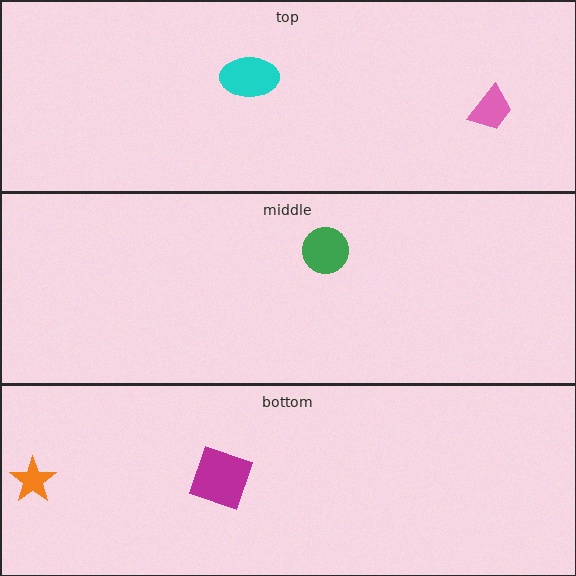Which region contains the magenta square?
The bottom region.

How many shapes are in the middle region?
1.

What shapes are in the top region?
The cyan ellipse, the pink trapezoid.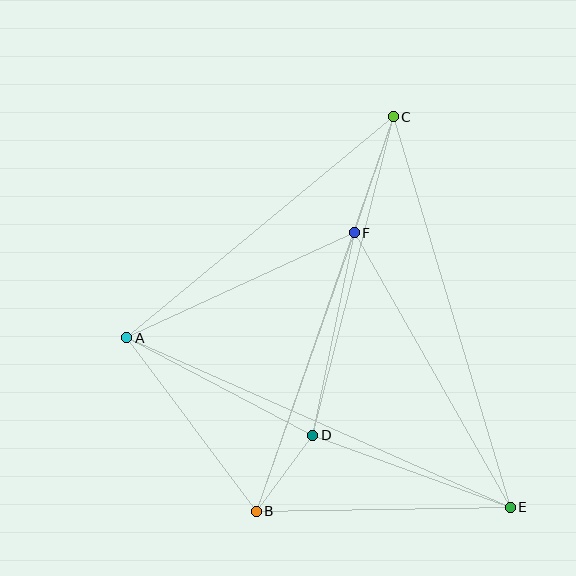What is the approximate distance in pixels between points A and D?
The distance between A and D is approximately 210 pixels.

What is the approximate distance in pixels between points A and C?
The distance between A and C is approximately 346 pixels.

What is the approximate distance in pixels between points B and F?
The distance between B and F is approximately 295 pixels.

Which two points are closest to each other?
Points B and D are closest to each other.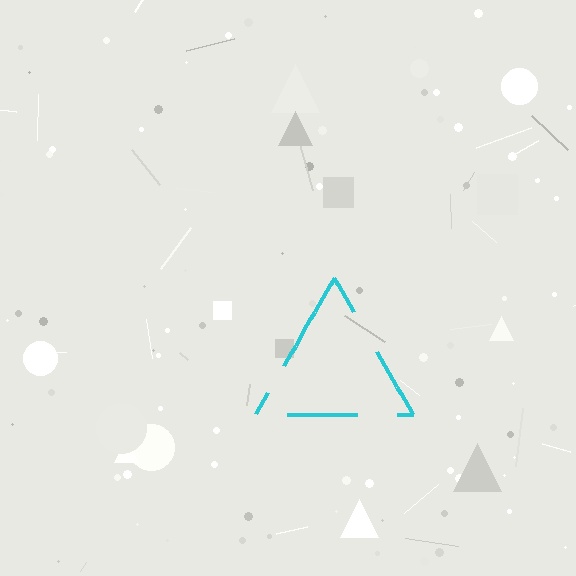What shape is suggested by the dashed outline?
The dashed outline suggests a triangle.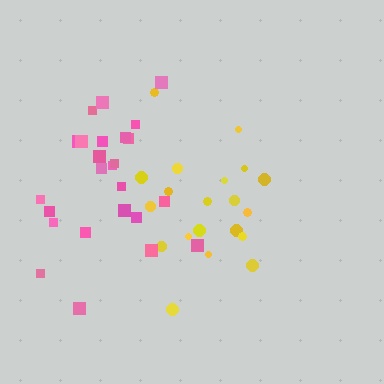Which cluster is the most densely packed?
Yellow.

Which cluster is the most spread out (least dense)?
Pink.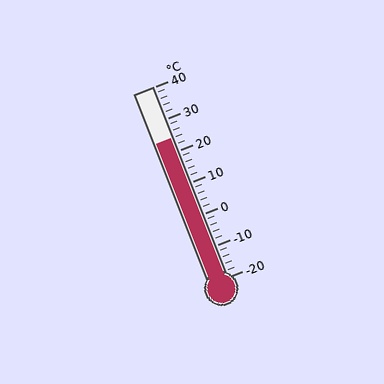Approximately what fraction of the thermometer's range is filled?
The thermometer is filled to approximately 75% of its range.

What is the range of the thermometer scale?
The thermometer scale ranges from -20°C to 40°C.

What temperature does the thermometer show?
The thermometer shows approximately 24°C.